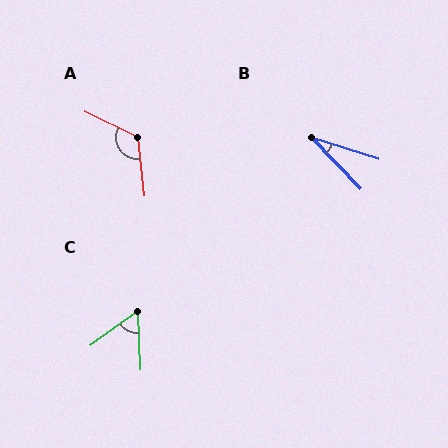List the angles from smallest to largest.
B (29°), C (56°), A (123°).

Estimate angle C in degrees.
Approximately 56 degrees.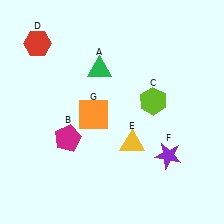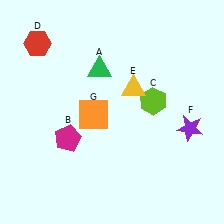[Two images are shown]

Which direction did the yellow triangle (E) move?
The yellow triangle (E) moved up.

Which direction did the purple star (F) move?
The purple star (F) moved up.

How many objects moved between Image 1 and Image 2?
2 objects moved between the two images.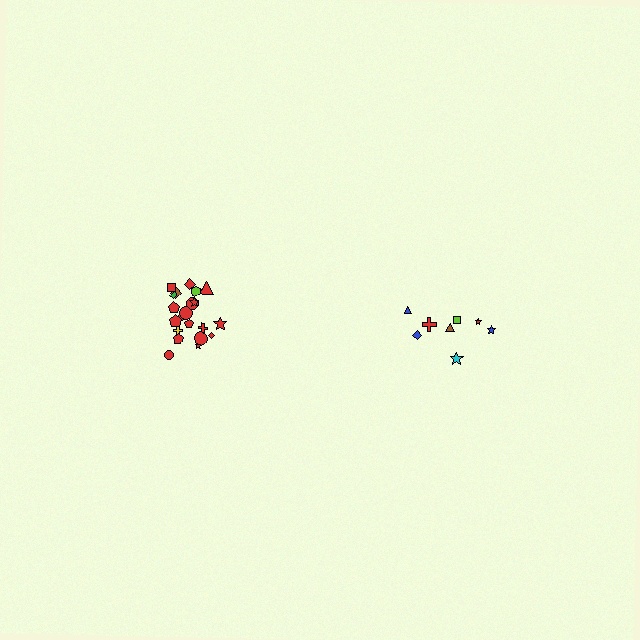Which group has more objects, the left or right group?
The left group.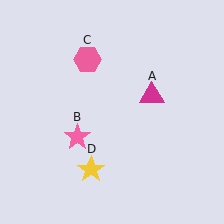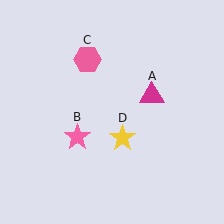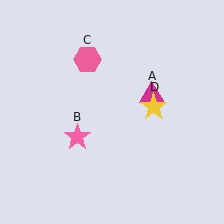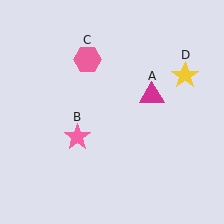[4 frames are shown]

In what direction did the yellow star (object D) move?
The yellow star (object D) moved up and to the right.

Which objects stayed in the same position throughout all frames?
Magenta triangle (object A) and pink star (object B) and pink hexagon (object C) remained stationary.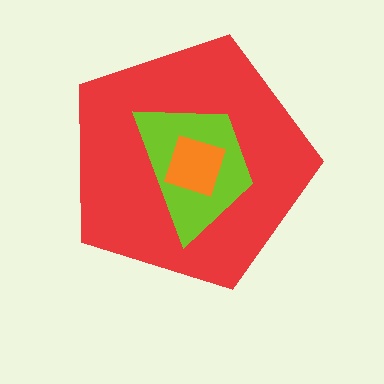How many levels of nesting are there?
3.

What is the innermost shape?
The orange square.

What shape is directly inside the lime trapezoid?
The orange square.